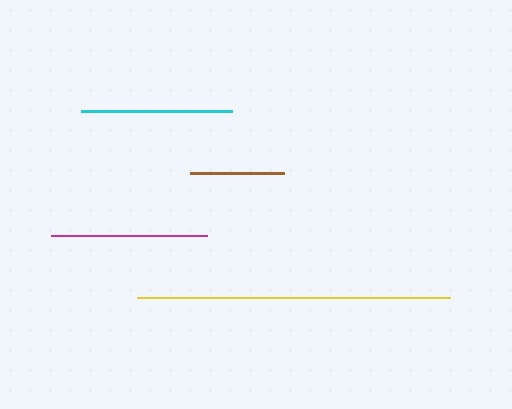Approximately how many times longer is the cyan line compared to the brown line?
The cyan line is approximately 1.6 times the length of the brown line.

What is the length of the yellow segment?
The yellow segment is approximately 313 pixels long.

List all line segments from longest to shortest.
From longest to shortest: yellow, magenta, cyan, brown.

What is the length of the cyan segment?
The cyan segment is approximately 151 pixels long.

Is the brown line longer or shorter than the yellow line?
The yellow line is longer than the brown line.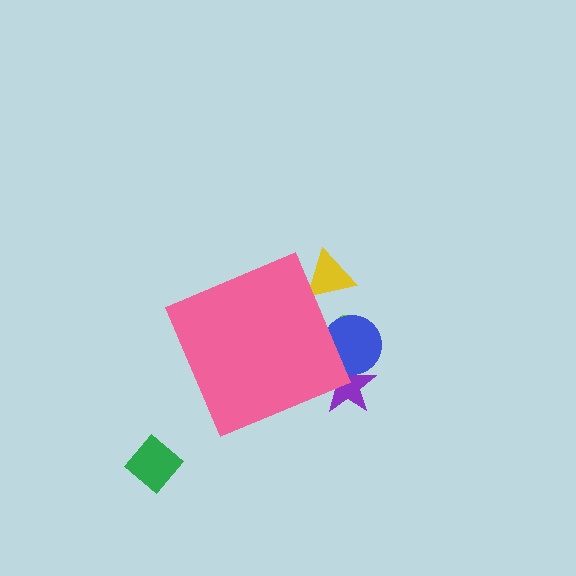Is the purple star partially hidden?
Yes, the purple star is partially hidden behind the pink diamond.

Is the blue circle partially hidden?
Yes, the blue circle is partially hidden behind the pink diamond.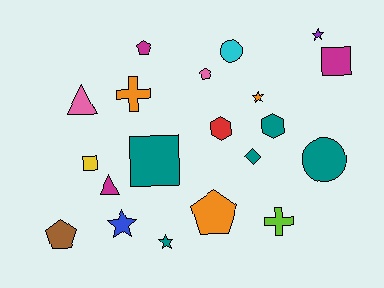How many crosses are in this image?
There are 2 crosses.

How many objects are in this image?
There are 20 objects.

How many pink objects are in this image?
There are 2 pink objects.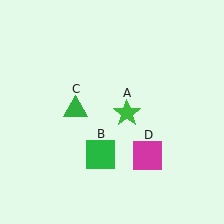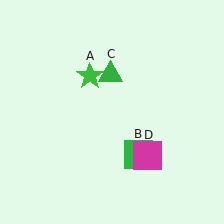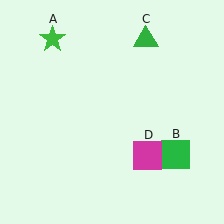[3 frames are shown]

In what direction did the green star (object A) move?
The green star (object A) moved up and to the left.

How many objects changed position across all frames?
3 objects changed position: green star (object A), green square (object B), green triangle (object C).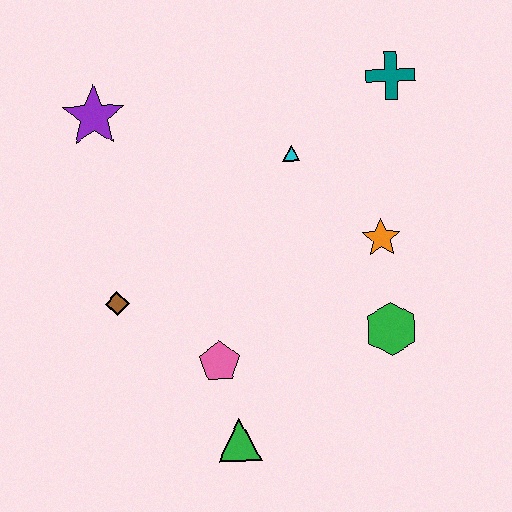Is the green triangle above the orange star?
No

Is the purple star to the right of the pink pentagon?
No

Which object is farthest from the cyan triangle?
The green triangle is farthest from the cyan triangle.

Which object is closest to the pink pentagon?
The green triangle is closest to the pink pentagon.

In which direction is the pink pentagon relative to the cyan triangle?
The pink pentagon is below the cyan triangle.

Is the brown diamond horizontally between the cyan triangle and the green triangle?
No